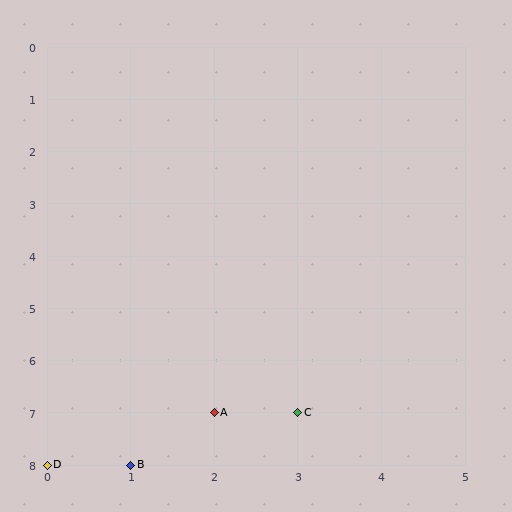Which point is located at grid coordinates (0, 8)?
Point D is at (0, 8).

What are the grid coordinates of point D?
Point D is at grid coordinates (0, 8).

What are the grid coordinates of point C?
Point C is at grid coordinates (3, 7).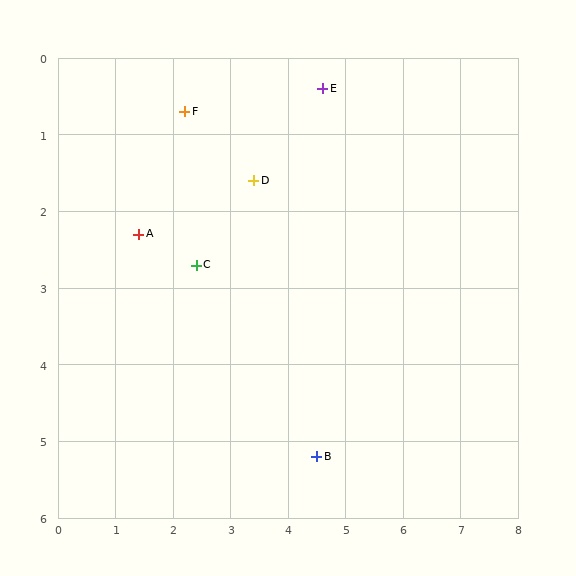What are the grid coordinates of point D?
Point D is at approximately (3.4, 1.6).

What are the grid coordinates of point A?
Point A is at approximately (1.4, 2.3).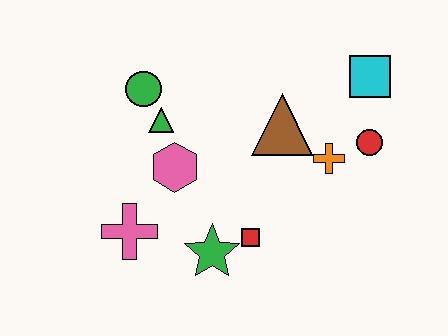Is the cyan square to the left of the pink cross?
No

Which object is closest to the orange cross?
The red circle is closest to the orange cross.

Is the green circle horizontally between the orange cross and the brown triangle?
No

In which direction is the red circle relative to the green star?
The red circle is to the right of the green star.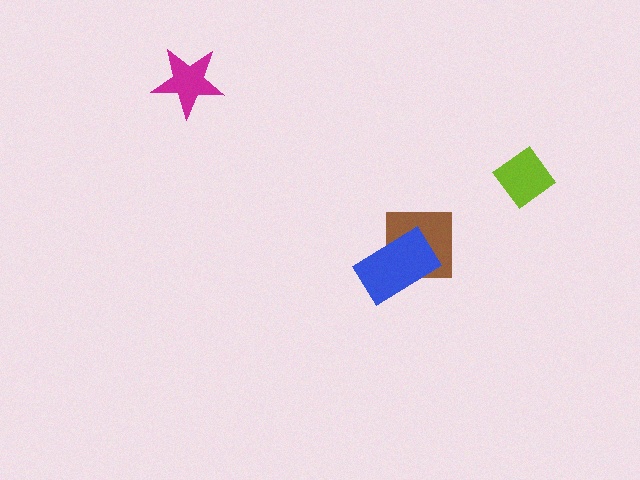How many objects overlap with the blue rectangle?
1 object overlaps with the blue rectangle.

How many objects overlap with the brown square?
1 object overlaps with the brown square.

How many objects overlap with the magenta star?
0 objects overlap with the magenta star.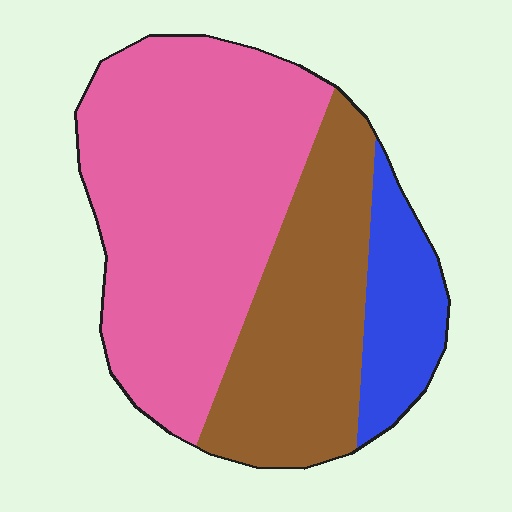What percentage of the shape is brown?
Brown takes up about one third (1/3) of the shape.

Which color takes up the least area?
Blue, at roughly 15%.